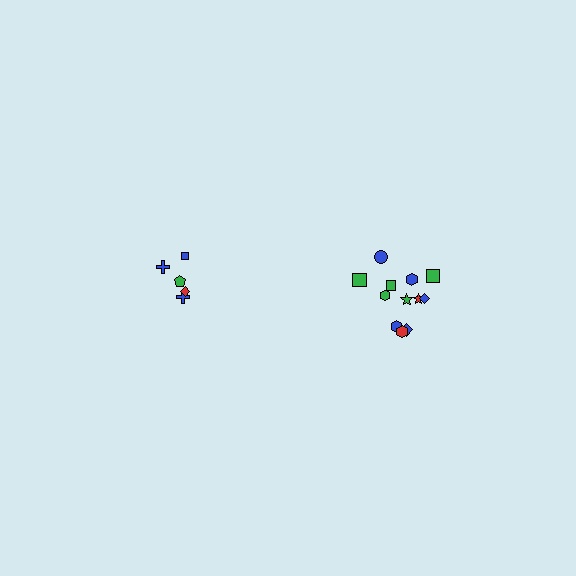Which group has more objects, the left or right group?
The right group.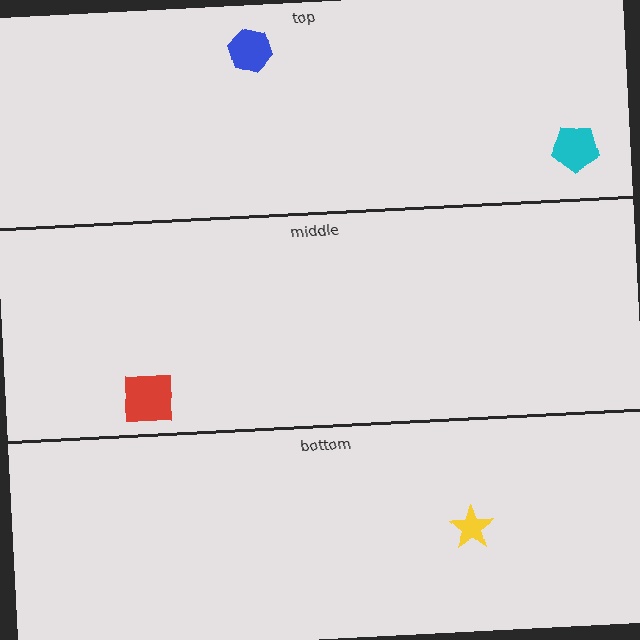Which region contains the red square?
The middle region.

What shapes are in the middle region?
The red square.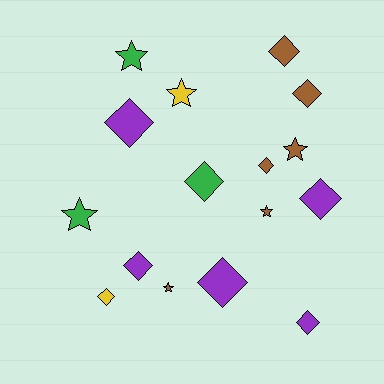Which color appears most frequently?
Brown, with 6 objects.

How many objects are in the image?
There are 16 objects.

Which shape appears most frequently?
Diamond, with 10 objects.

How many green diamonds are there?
There is 1 green diamond.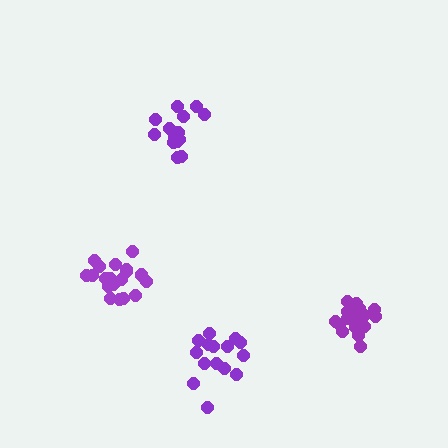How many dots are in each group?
Group 1: 19 dots, Group 2: 19 dots, Group 3: 16 dots, Group 4: 15 dots (69 total).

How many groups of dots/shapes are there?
There are 4 groups.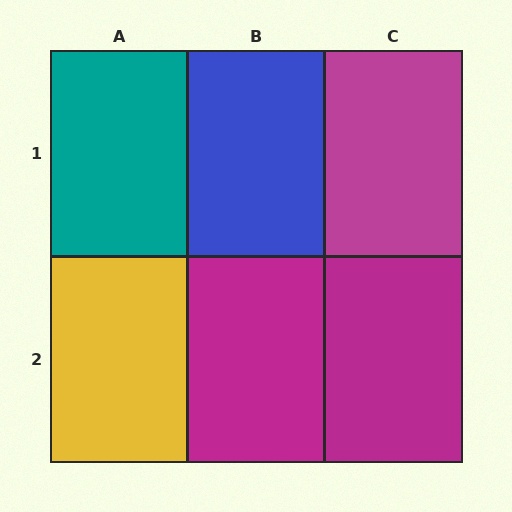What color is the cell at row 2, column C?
Magenta.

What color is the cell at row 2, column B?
Magenta.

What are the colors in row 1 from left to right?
Teal, blue, magenta.